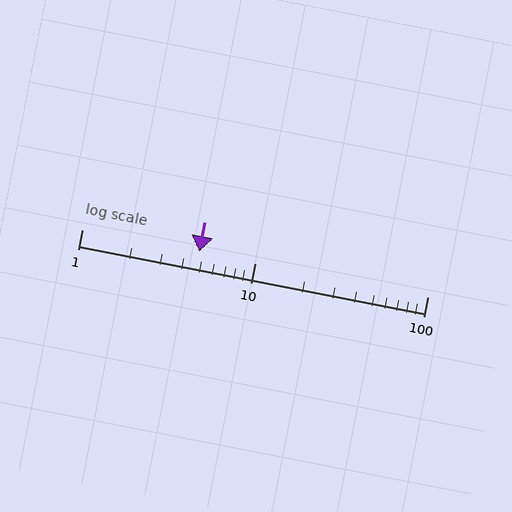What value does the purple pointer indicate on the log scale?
The pointer indicates approximately 4.8.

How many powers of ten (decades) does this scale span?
The scale spans 2 decades, from 1 to 100.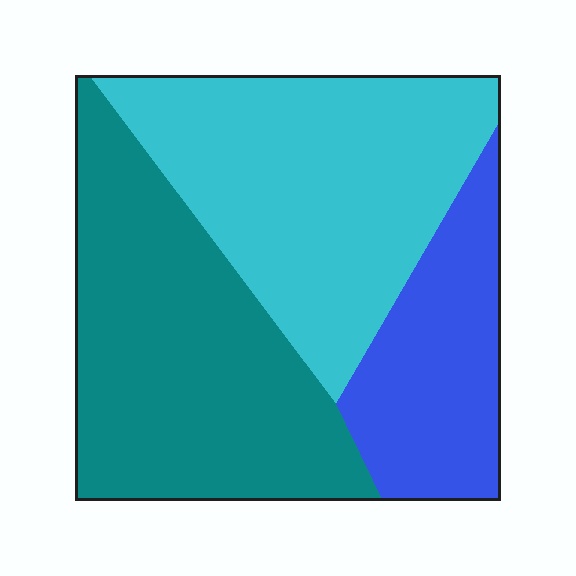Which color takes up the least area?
Blue, at roughly 20%.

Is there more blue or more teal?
Teal.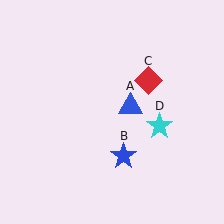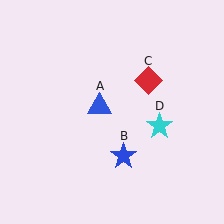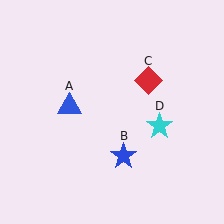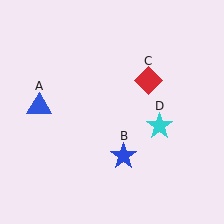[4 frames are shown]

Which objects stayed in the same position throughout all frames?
Blue star (object B) and red diamond (object C) and cyan star (object D) remained stationary.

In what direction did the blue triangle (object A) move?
The blue triangle (object A) moved left.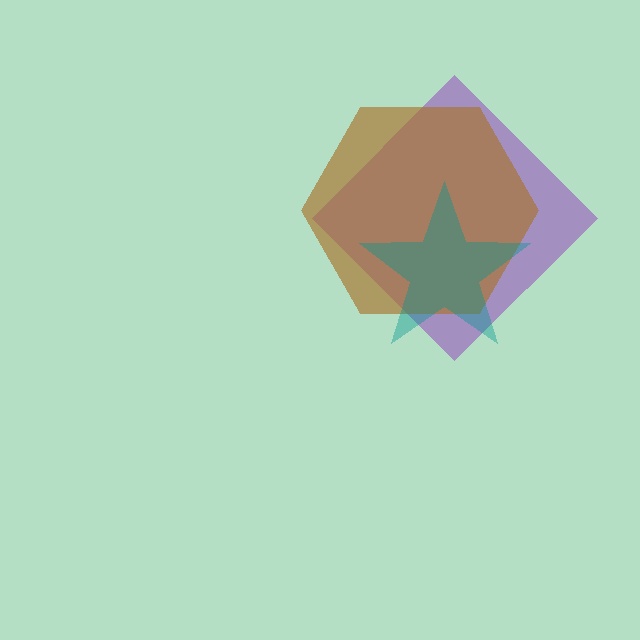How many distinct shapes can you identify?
There are 3 distinct shapes: a purple diamond, a brown hexagon, a teal star.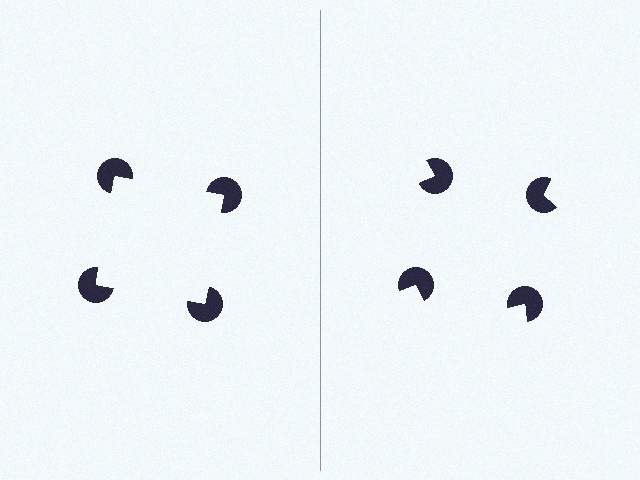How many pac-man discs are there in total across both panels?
8 — 4 on each side.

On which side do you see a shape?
An illusory square appears on the left side. On the right side the wedge cuts are rotated, so no coherent shape forms.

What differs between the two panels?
The pac-man discs are positioned identically on both sides; only the wedge orientations differ. On the left they align to a square; on the right they are misaligned.